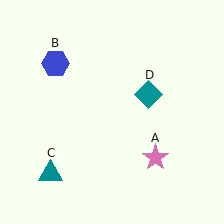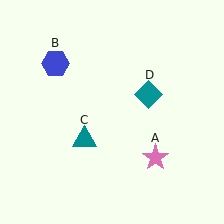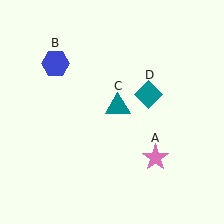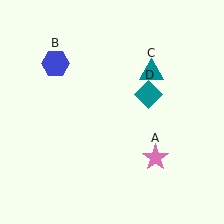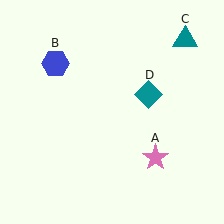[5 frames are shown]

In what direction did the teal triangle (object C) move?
The teal triangle (object C) moved up and to the right.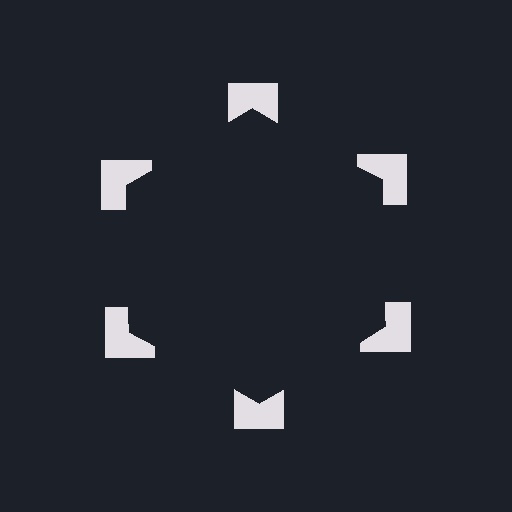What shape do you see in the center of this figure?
An illusory hexagon — its edges are inferred from the aligned wedge cuts in the notched squares, not physically drawn.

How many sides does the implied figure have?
6 sides.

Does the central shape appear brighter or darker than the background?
It typically appears slightly darker than the background, even though no actual brightness change is drawn.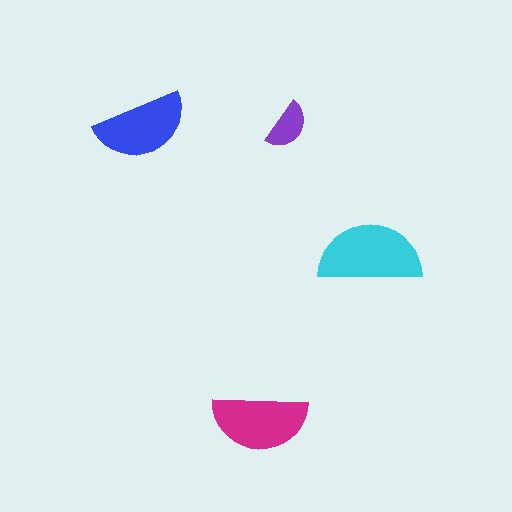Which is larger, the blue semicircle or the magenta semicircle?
The magenta one.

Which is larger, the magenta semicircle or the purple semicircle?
The magenta one.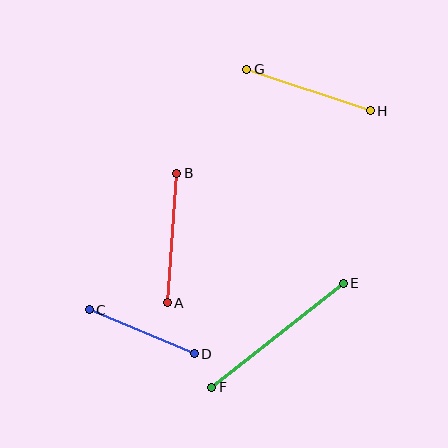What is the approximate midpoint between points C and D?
The midpoint is at approximately (142, 332) pixels.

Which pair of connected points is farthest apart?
Points E and F are farthest apart.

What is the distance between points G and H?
The distance is approximately 130 pixels.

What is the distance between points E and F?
The distance is approximately 168 pixels.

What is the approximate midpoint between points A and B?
The midpoint is at approximately (172, 238) pixels.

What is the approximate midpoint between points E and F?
The midpoint is at approximately (278, 335) pixels.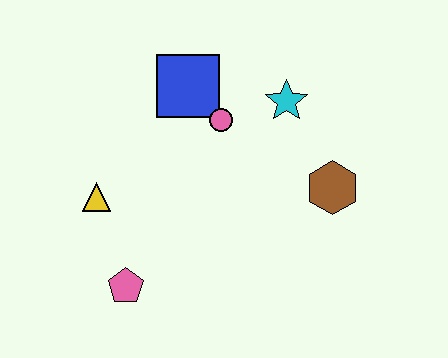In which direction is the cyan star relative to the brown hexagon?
The cyan star is above the brown hexagon.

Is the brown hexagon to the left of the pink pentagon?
No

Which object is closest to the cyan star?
The pink circle is closest to the cyan star.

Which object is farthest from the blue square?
The pink pentagon is farthest from the blue square.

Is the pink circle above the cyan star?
No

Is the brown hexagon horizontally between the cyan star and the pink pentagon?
No